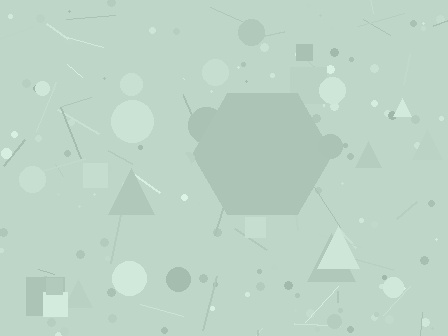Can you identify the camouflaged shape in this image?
The camouflaged shape is a hexagon.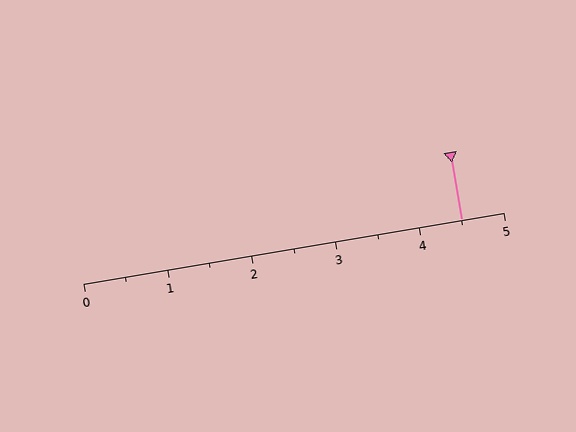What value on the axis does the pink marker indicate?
The marker indicates approximately 4.5.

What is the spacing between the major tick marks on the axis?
The major ticks are spaced 1 apart.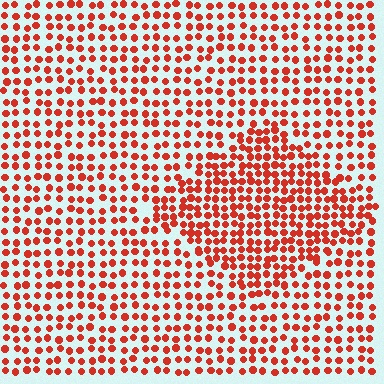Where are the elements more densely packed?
The elements are more densely packed inside the diamond boundary.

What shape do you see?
I see a diamond.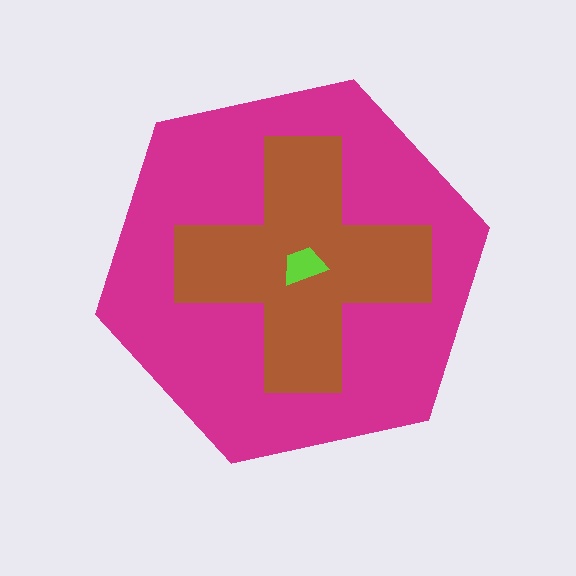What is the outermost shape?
The magenta hexagon.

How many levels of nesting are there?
3.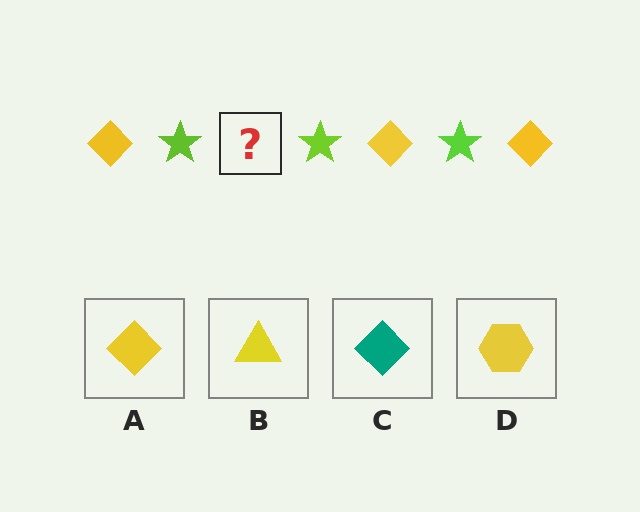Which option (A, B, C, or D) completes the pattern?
A.